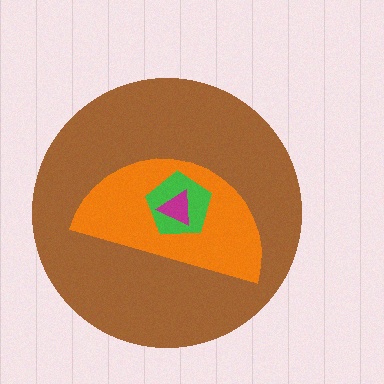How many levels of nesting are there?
4.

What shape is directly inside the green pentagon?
The magenta triangle.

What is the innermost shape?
The magenta triangle.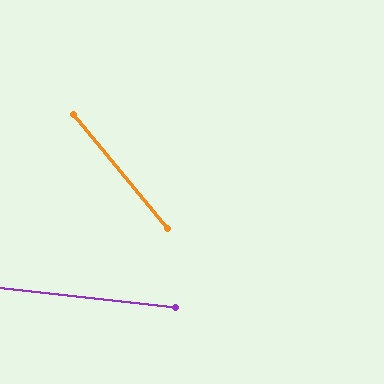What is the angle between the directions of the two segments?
Approximately 44 degrees.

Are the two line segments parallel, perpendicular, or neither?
Neither parallel nor perpendicular — they differ by about 44°.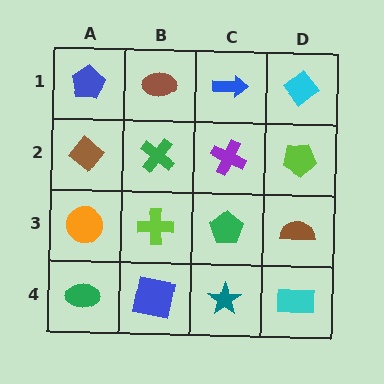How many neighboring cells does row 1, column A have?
2.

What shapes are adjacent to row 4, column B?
A lime cross (row 3, column B), a green ellipse (row 4, column A), a teal star (row 4, column C).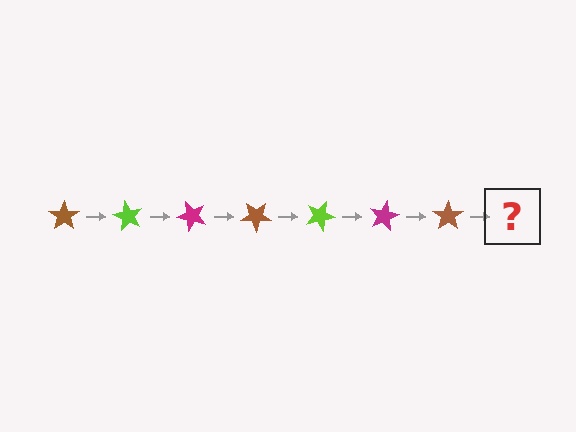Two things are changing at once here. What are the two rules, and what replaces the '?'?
The two rules are that it rotates 60 degrees each step and the color cycles through brown, lime, and magenta. The '?' should be a lime star, rotated 420 degrees from the start.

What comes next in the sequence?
The next element should be a lime star, rotated 420 degrees from the start.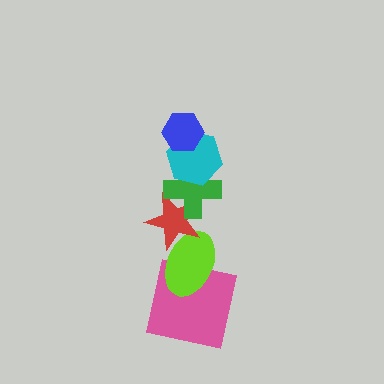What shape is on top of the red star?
The green cross is on top of the red star.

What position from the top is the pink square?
The pink square is 6th from the top.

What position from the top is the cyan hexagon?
The cyan hexagon is 2nd from the top.